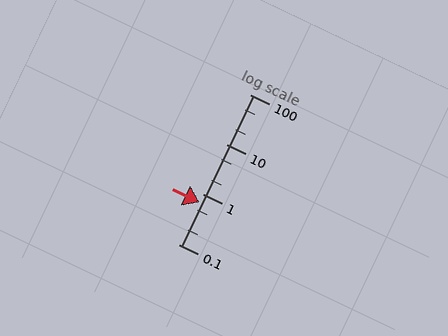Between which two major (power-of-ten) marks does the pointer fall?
The pointer is between 0.1 and 1.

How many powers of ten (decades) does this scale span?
The scale spans 3 decades, from 0.1 to 100.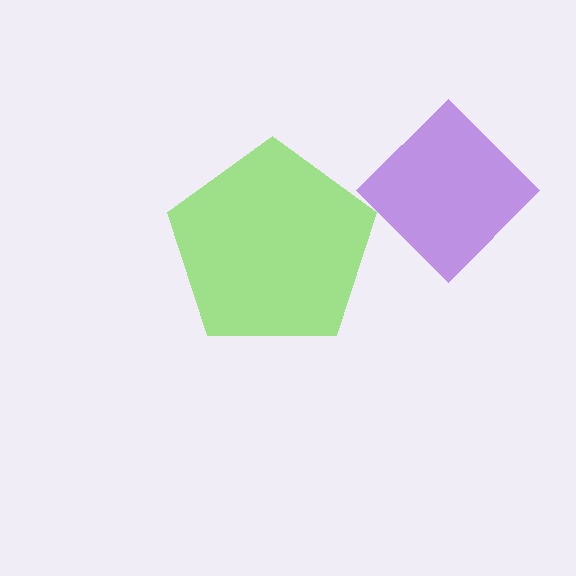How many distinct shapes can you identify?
There are 2 distinct shapes: a lime pentagon, a purple diamond.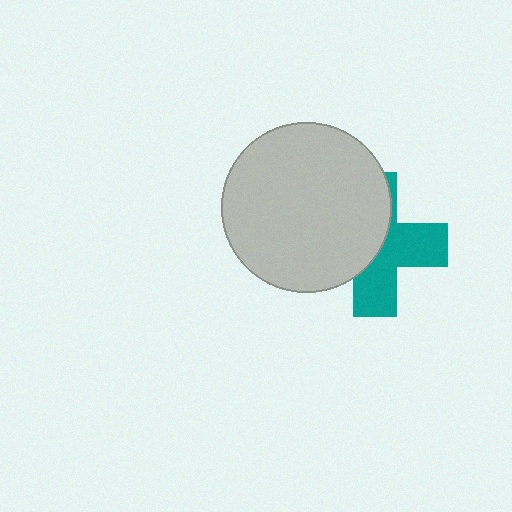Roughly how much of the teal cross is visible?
About half of it is visible (roughly 50%).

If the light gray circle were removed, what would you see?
You would see the complete teal cross.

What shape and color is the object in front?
The object in front is a light gray circle.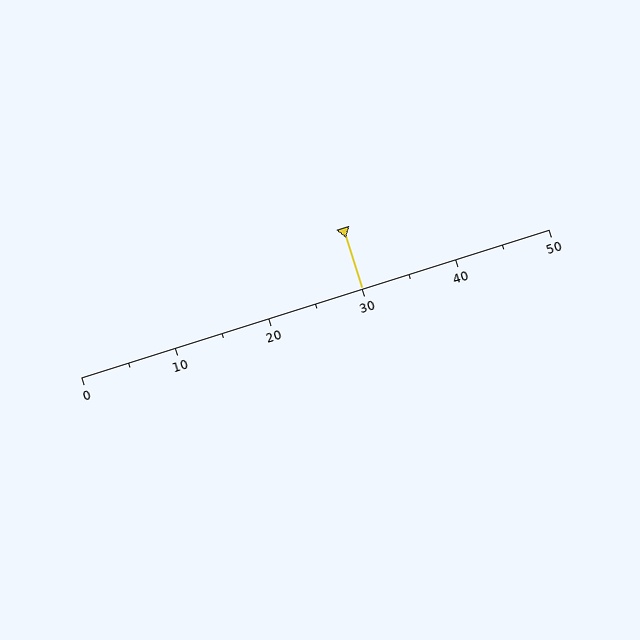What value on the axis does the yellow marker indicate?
The marker indicates approximately 30.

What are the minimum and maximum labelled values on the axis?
The axis runs from 0 to 50.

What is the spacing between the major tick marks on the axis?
The major ticks are spaced 10 apart.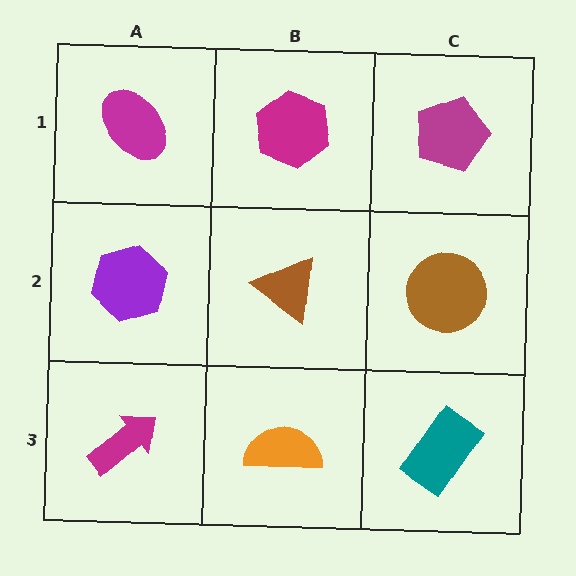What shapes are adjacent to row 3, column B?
A brown triangle (row 2, column B), a magenta arrow (row 3, column A), a teal rectangle (row 3, column C).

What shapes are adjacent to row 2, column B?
A magenta hexagon (row 1, column B), an orange semicircle (row 3, column B), a purple hexagon (row 2, column A), a brown circle (row 2, column C).